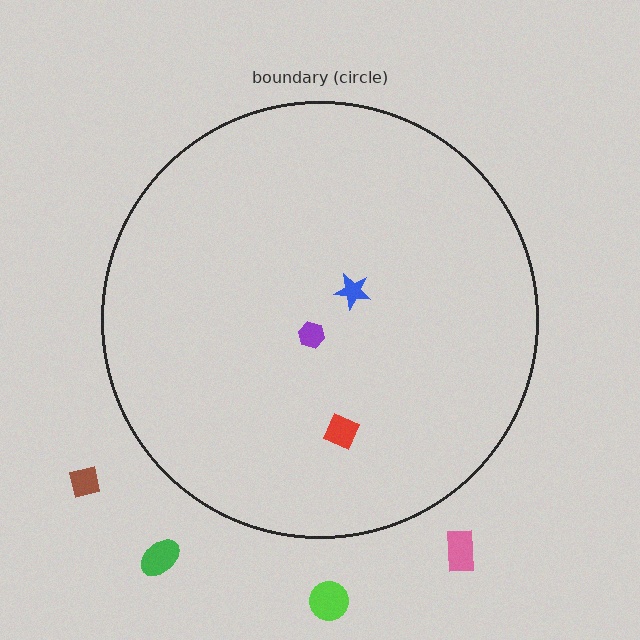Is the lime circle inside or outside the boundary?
Outside.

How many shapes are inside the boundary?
3 inside, 4 outside.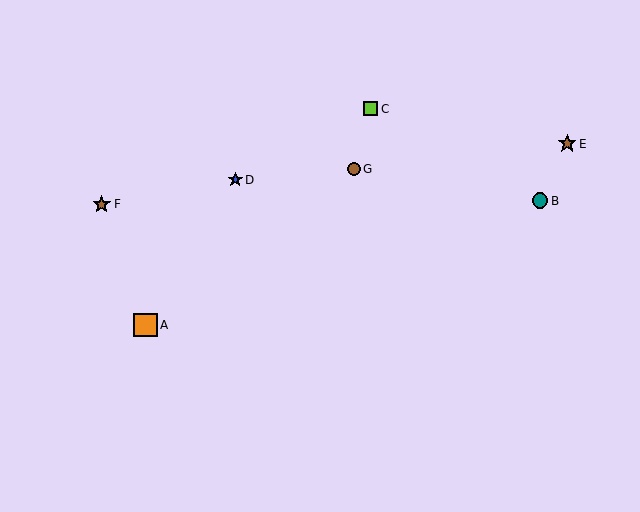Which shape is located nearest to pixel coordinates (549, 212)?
The teal circle (labeled B) at (540, 201) is nearest to that location.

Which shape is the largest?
The orange square (labeled A) is the largest.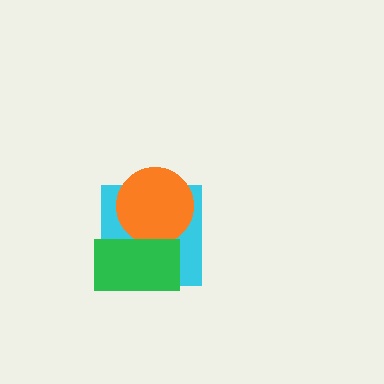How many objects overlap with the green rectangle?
2 objects overlap with the green rectangle.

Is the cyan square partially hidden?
Yes, it is partially covered by another shape.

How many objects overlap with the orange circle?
2 objects overlap with the orange circle.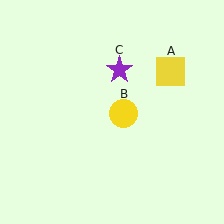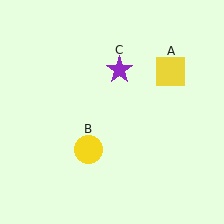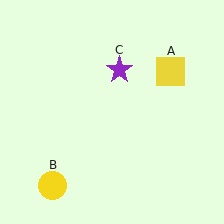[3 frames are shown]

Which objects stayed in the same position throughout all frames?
Yellow square (object A) and purple star (object C) remained stationary.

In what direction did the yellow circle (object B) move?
The yellow circle (object B) moved down and to the left.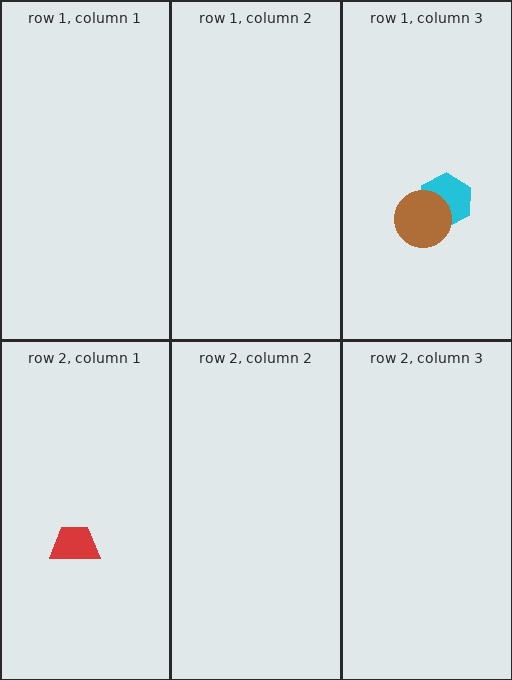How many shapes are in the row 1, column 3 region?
2.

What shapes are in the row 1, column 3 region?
The cyan hexagon, the brown circle.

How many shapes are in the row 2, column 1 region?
1.